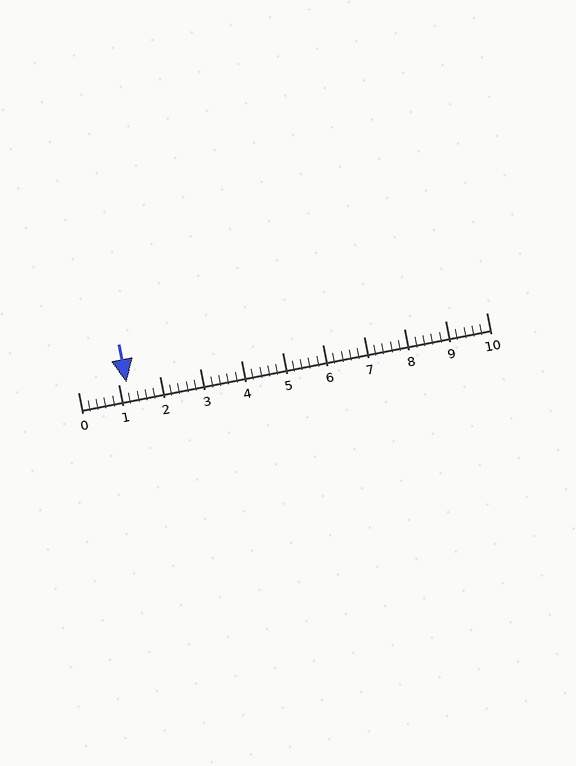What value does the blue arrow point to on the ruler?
The blue arrow points to approximately 1.2.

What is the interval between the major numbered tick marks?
The major tick marks are spaced 1 units apart.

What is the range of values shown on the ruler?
The ruler shows values from 0 to 10.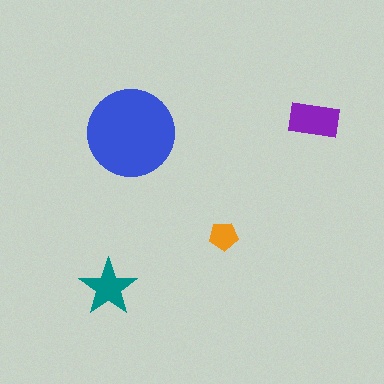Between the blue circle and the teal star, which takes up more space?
The blue circle.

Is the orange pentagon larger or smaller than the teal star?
Smaller.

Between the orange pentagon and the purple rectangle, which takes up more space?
The purple rectangle.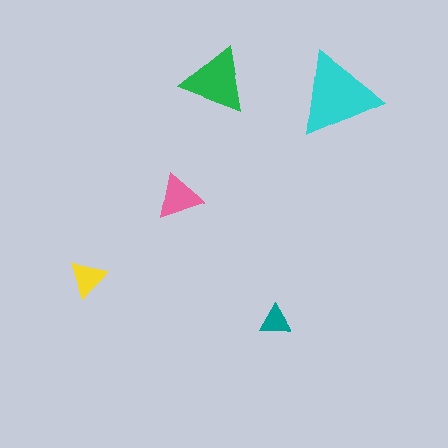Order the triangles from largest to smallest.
the cyan one, the green one, the pink one, the yellow one, the teal one.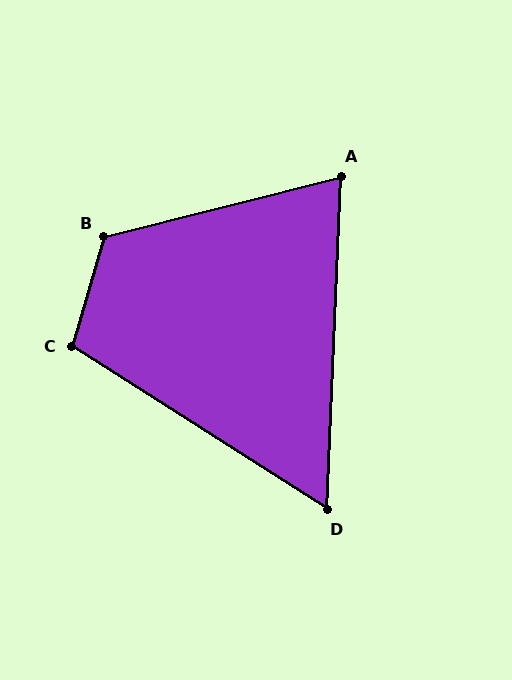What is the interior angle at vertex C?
Approximately 107 degrees (obtuse).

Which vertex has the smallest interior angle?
D, at approximately 60 degrees.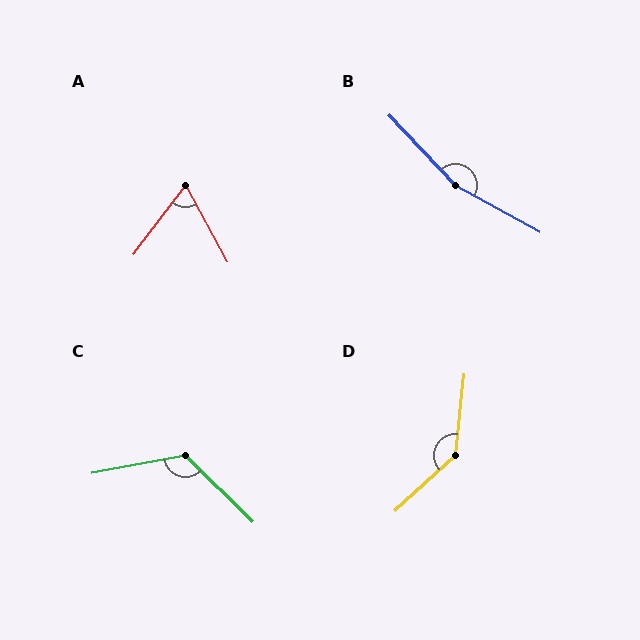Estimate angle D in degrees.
Approximately 138 degrees.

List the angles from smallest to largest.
A (66°), C (125°), D (138°), B (162°).